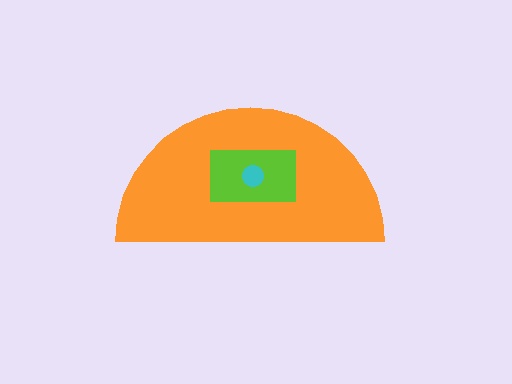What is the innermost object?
The cyan circle.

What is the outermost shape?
The orange semicircle.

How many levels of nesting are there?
3.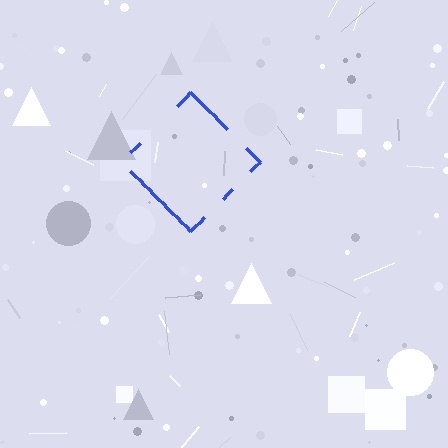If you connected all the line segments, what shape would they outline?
They would outline a diamond.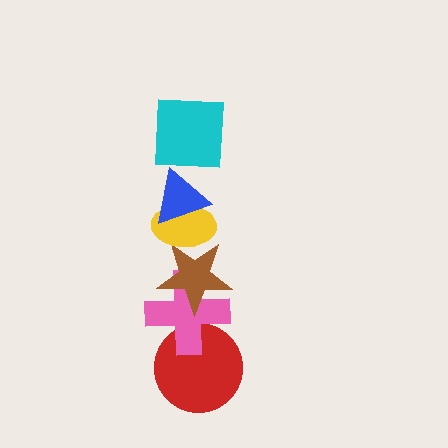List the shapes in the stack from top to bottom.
From top to bottom: the cyan square, the blue triangle, the yellow ellipse, the brown star, the pink cross, the red circle.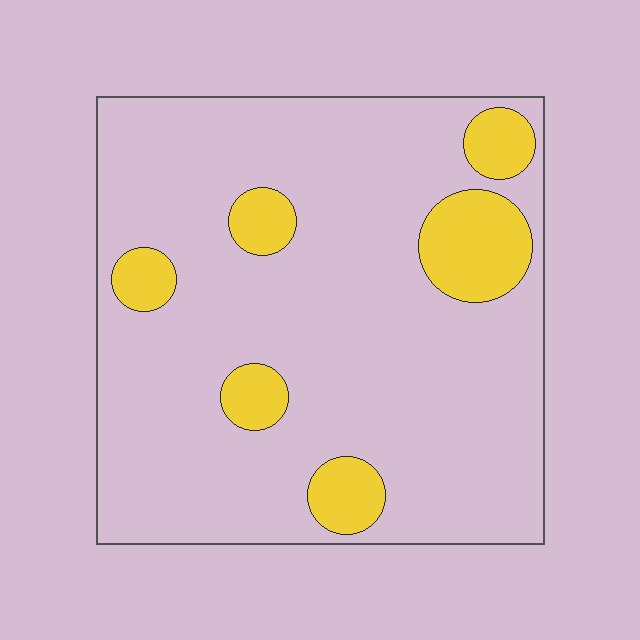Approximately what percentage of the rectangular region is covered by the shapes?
Approximately 15%.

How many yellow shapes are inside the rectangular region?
6.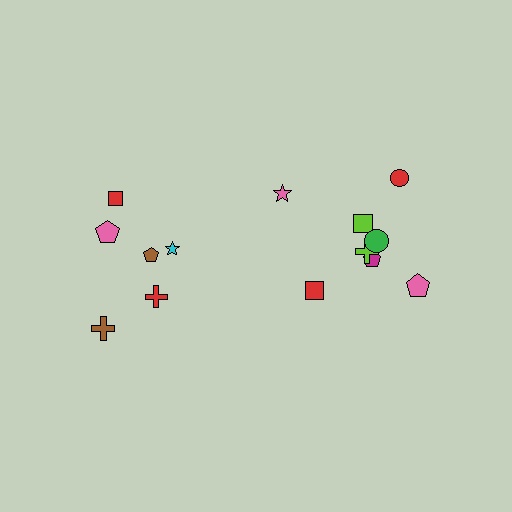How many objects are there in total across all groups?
There are 14 objects.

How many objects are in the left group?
There are 6 objects.